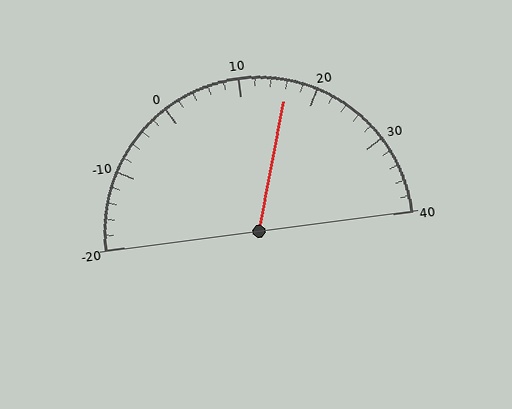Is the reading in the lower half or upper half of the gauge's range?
The reading is in the upper half of the range (-20 to 40).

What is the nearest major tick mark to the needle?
The nearest major tick mark is 20.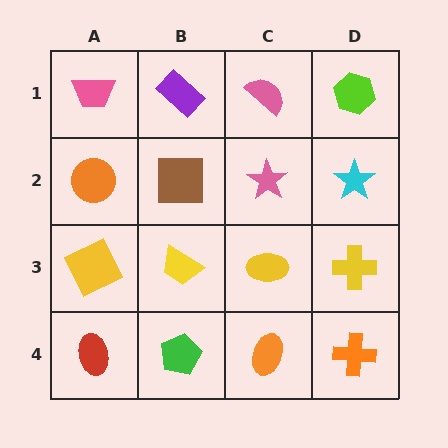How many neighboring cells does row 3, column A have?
3.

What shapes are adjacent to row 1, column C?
A pink star (row 2, column C), a purple rectangle (row 1, column B), a lime hexagon (row 1, column D).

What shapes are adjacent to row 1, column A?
An orange circle (row 2, column A), a purple rectangle (row 1, column B).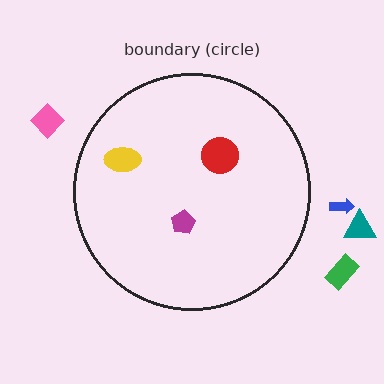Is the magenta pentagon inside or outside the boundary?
Inside.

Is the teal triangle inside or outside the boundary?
Outside.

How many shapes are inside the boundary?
3 inside, 4 outside.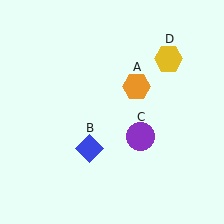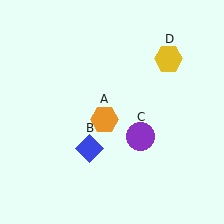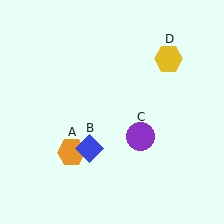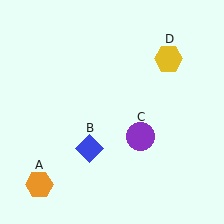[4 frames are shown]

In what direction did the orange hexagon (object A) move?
The orange hexagon (object A) moved down and to the left.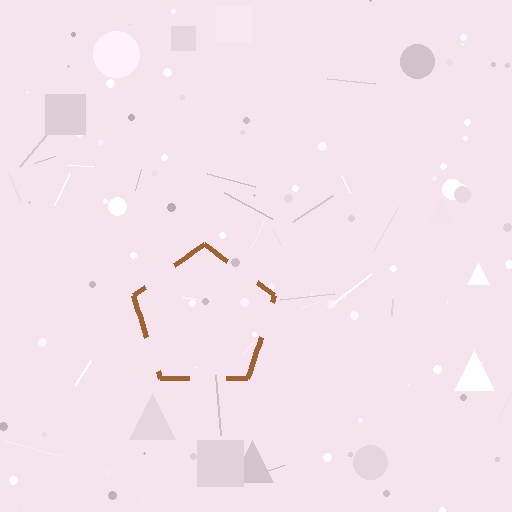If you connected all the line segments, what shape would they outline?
They would outline a pentagon.